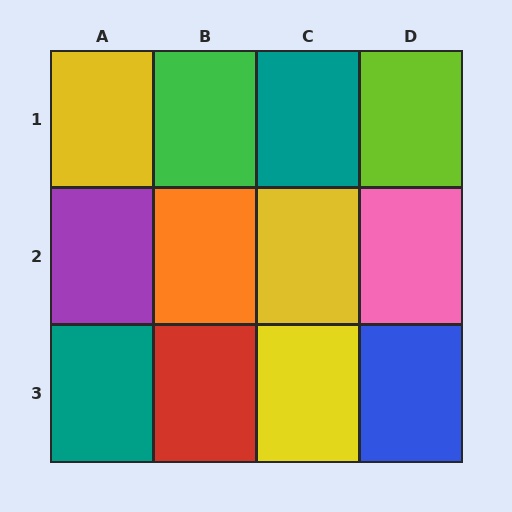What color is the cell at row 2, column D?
Pink.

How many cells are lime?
1 cell is lime.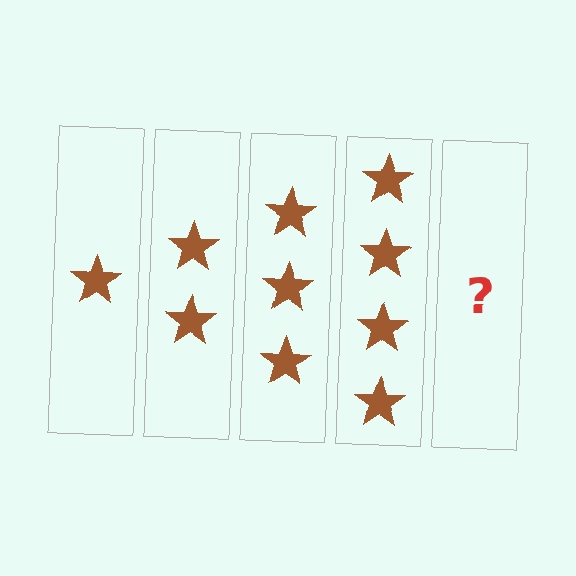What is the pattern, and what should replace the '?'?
The pattern is that each step adds one more star. The '?' should be 5 stars.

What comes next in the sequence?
The next element should be 5 stars.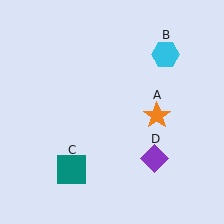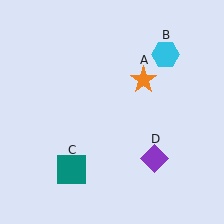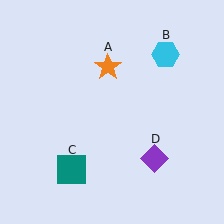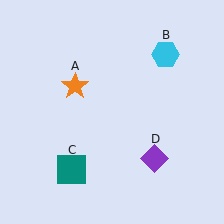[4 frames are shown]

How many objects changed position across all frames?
1 object changed position: orange star (object A).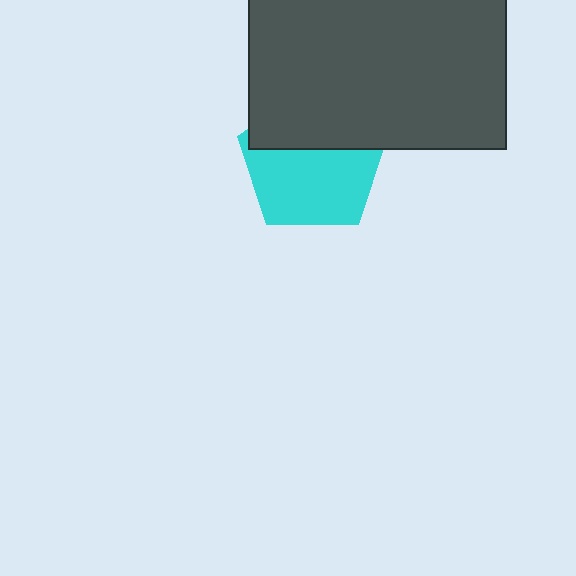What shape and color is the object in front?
The object in front is a dark gray rectangle.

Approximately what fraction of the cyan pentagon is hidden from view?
Roughly 39% of the cyan pentagon is hidden behind the dark gray rectangle.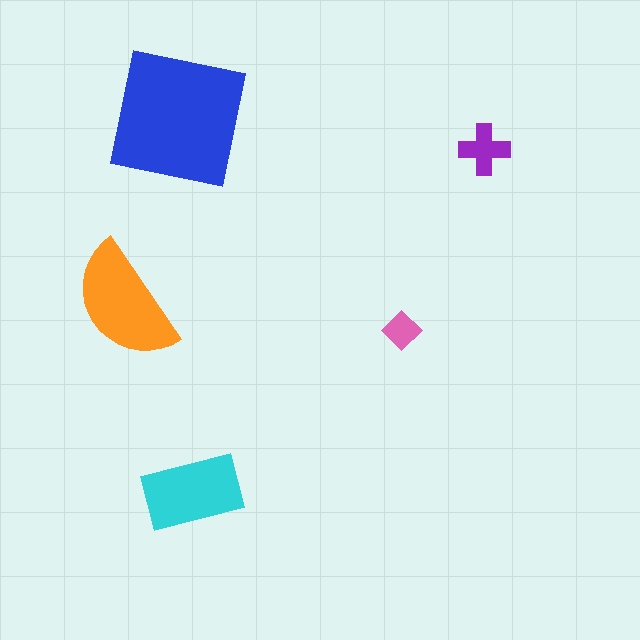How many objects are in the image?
There are 5 objects in the image.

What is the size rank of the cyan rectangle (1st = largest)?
3rd.